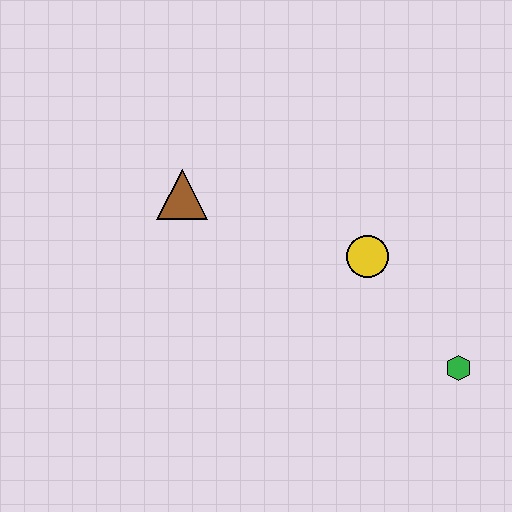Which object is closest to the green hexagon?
The yellow circle is closest to the green hexagon.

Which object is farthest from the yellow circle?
The brown triangle is farthest from the yellow circle.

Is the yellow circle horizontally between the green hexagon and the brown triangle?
Yes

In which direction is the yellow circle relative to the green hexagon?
The yellow circle is above the green hexagon.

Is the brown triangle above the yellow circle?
Yes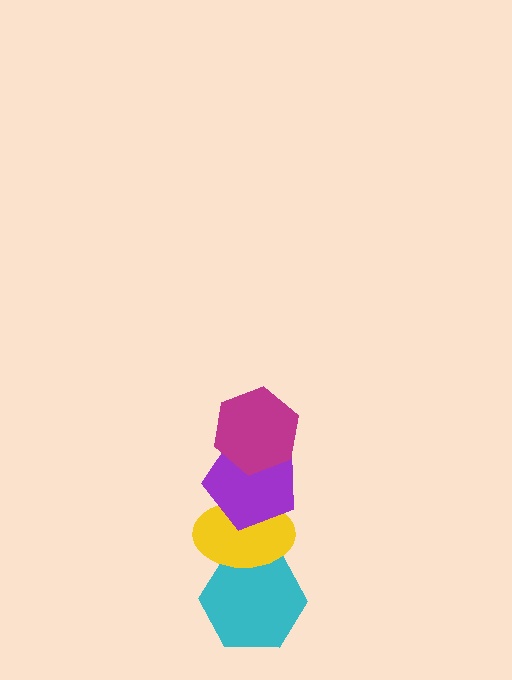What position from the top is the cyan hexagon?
The cyan hexagon is 4th from the top.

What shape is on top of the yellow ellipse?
The purple pentagon is on top of the yellow ellipse.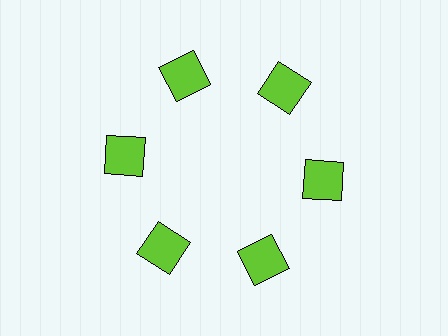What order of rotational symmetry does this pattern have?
This pattern has 6-fold rotational symmetry.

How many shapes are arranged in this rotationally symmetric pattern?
There are 6 shapes, arranged in 6 groups of 1.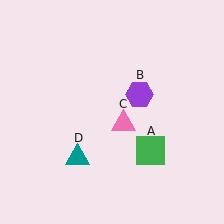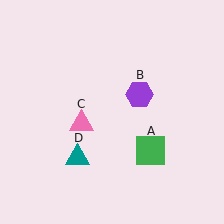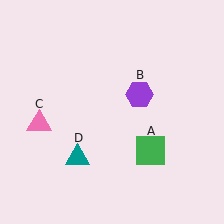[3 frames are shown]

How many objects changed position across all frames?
1 object changed position: pink triangle (object C).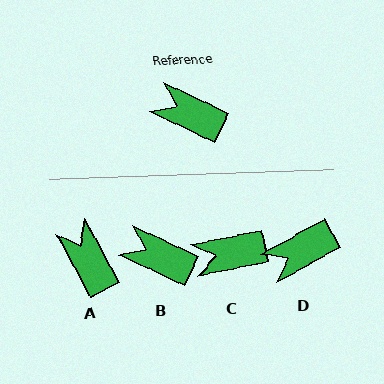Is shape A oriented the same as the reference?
No, it is off by about 36 degrees.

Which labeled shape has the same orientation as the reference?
B.